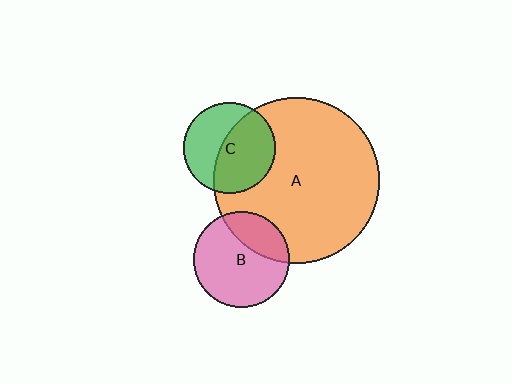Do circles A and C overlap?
Yes.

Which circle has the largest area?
Circle A (orange).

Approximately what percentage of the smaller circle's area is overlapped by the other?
Approximately 55%.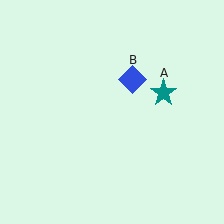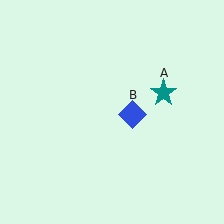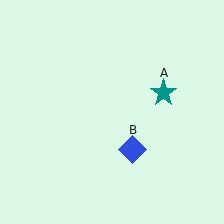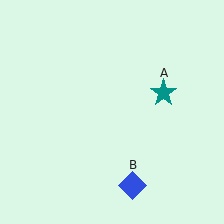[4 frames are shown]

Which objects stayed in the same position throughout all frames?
Teal star (object A) remained stationary.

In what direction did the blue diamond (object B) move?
The blue diamond (object B) moved down.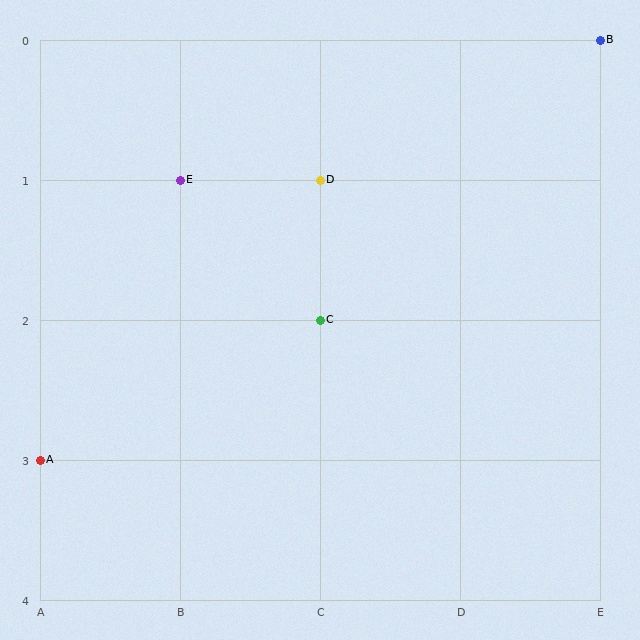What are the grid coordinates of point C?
Point C is at grid coordinates (C, 2).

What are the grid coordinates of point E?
Point E is at grid coordinates (B, 1).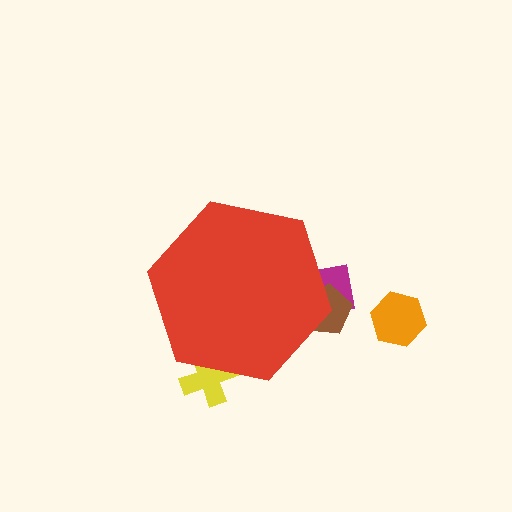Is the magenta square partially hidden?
Yes, the magenta square is partially hidden behind the red hexagon.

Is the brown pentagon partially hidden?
Yes, the brown pentagon is partially hidden behind the red hexagon.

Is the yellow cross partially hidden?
Yes, the yellow cross is partially hidden behind the red hexagon.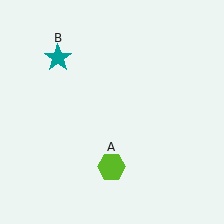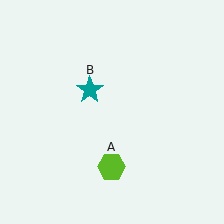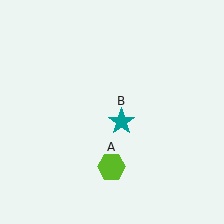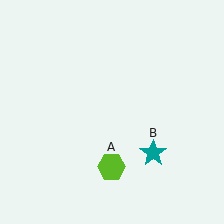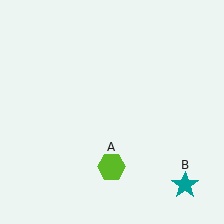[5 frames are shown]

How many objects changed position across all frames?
1 object changed position: teal star (object B).